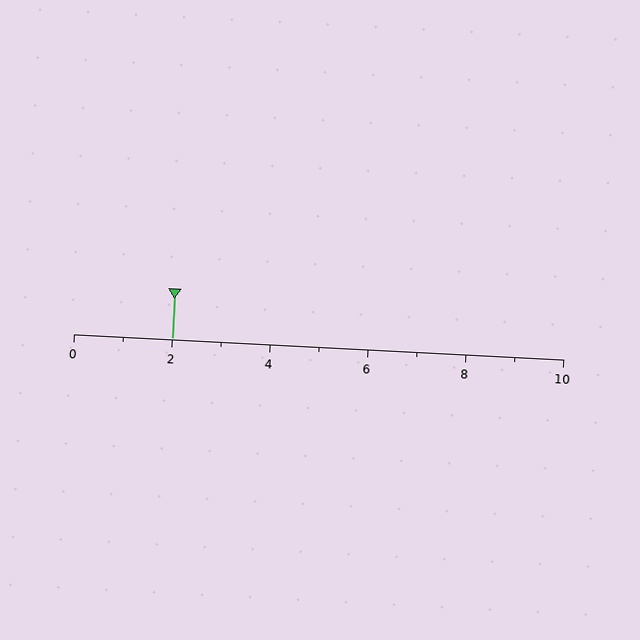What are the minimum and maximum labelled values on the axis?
The axis runs from 0 to 10.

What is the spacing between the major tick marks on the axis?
The major ticks are spaced 2 apart.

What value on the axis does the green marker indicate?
The marker indicates approximately 2.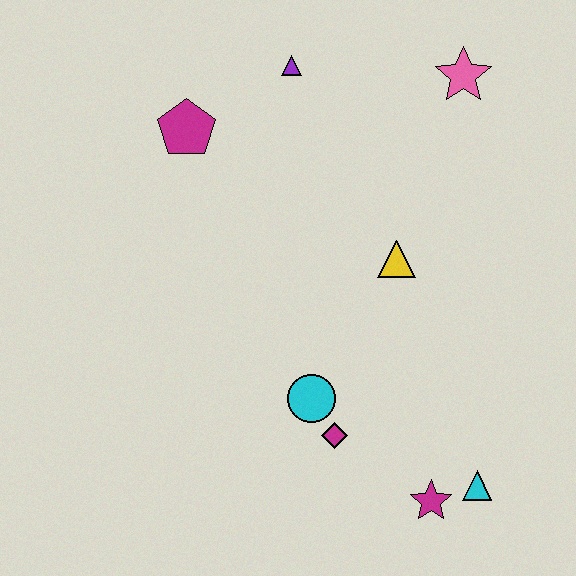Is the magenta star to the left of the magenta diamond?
No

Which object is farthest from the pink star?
The magenta star is farthest from the pink star.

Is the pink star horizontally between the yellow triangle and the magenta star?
No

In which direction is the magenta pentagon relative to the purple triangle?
The magenta pentagon is to the left of the purple triangle.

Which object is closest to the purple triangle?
The magenta pentagon is closest to the purple triangle.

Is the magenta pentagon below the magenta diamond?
No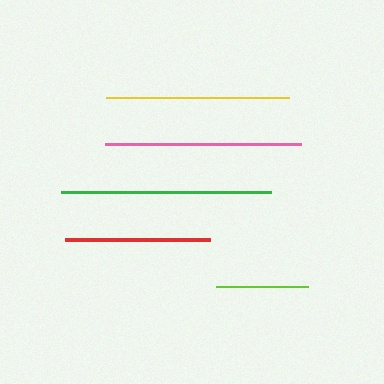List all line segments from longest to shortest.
From longest to shortest: green, pink, yellow, red, lime.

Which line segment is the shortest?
The lime line is the shortest at approximately 91 pixels.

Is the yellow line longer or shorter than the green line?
The green line is longer than the yellow line.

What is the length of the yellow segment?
The yellow segment is approximately 183 pixels long.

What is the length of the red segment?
The red segment is approximately 144 pixels long.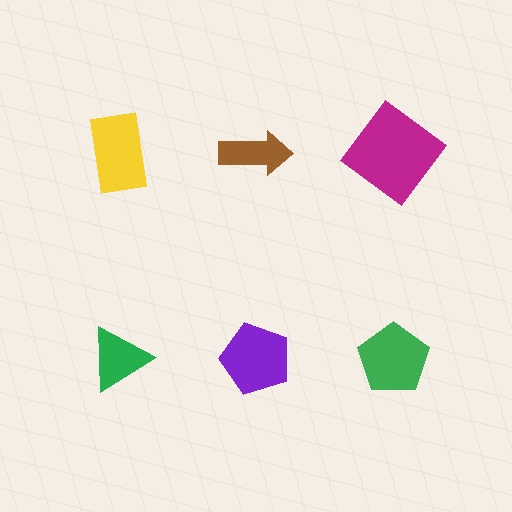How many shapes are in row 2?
3 shapes.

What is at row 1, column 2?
A brown arrow.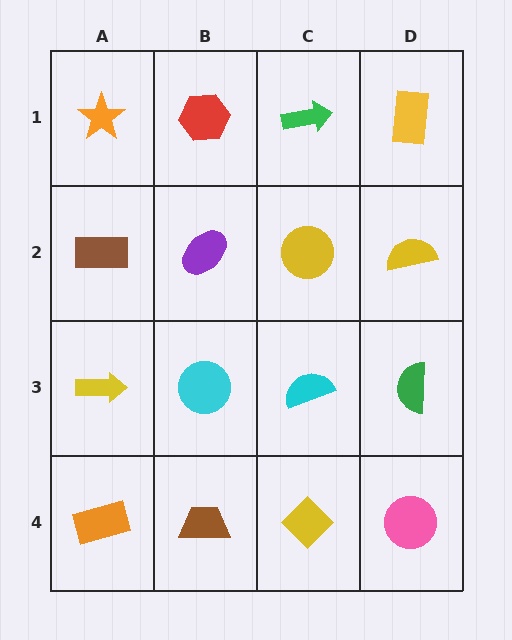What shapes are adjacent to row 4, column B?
A cyan circle (row 3, column B), an orange rectangle (row 4, column A), a yellow diamond (row 4, column C).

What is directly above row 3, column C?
A yellow circle.